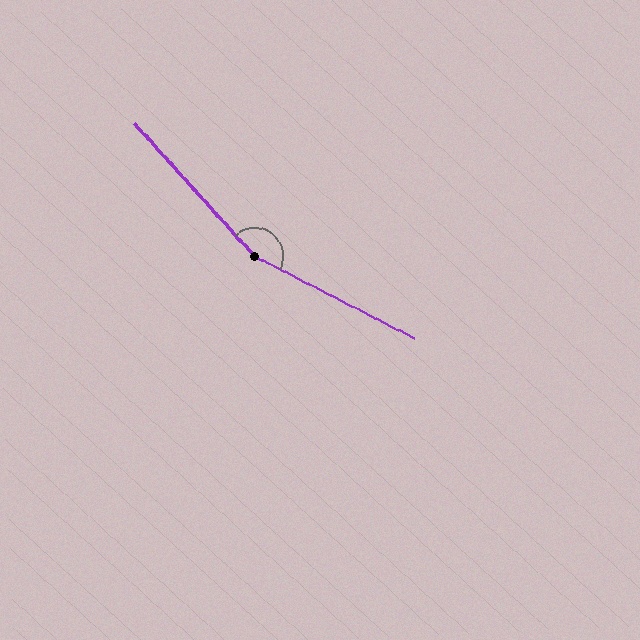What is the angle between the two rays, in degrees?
Approximately 160 degrees.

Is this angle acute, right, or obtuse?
It is obtuse.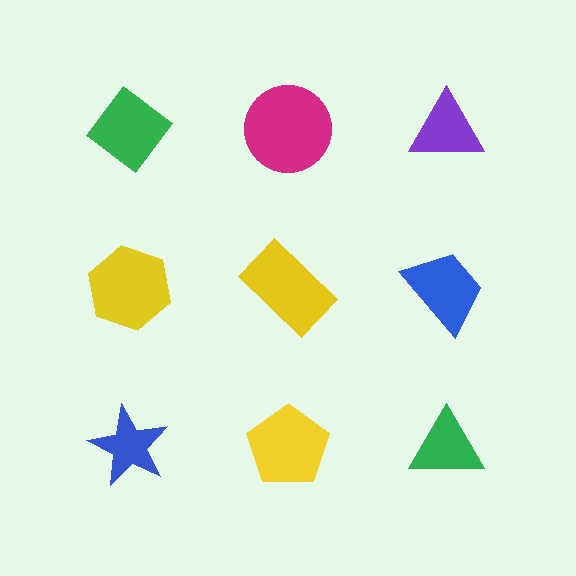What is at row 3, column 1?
A blue star.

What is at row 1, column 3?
A purple triangle.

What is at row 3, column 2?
A yellow pentagon.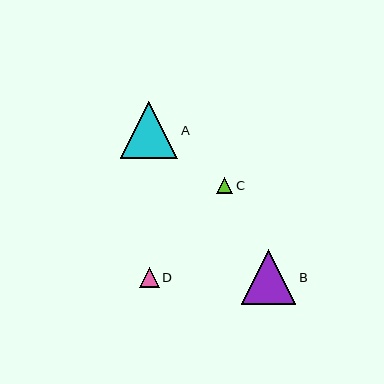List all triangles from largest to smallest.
From largest to smallest: A, B, D, C.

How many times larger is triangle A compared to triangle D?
Triangle A is approximately 2.8 times the size of triangle D.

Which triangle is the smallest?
Triangle C is the smallest with a size of approximately 17 pixels.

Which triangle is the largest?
Triangle A is the largest with a size of approximately 57 pixels.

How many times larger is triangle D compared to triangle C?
Triangle D is approximately 1.2 times the size of triangle C.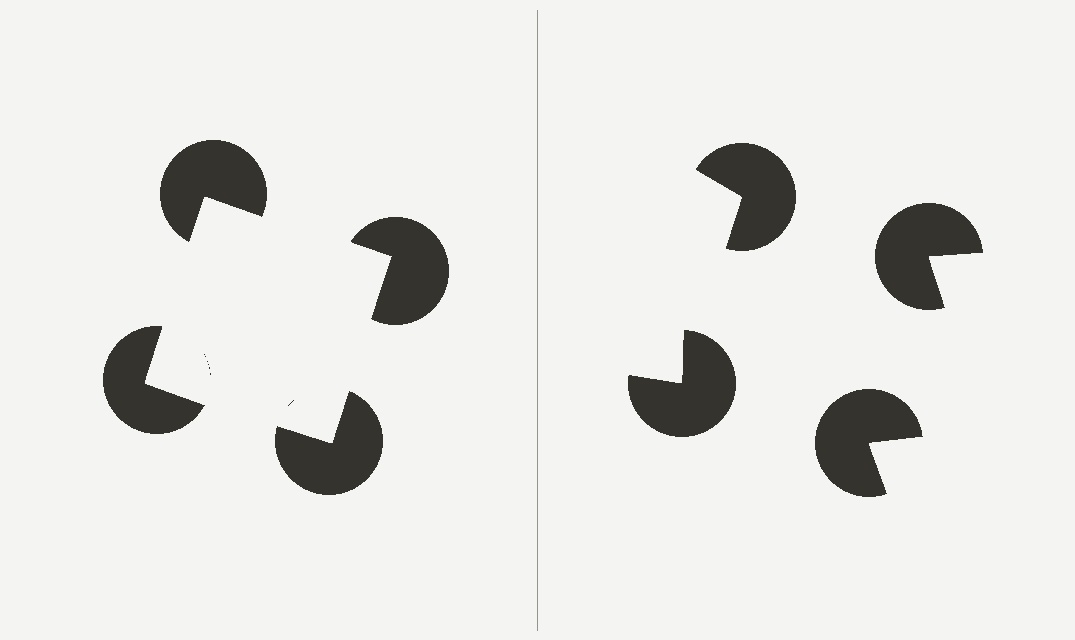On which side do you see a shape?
An illusory square appears on the left side. On the right side the wedge cuts are rotated, so no coherent shape forms.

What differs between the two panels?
The pac-man discs are positioned identically on both sides; only the wedge orientations differ. On the left they align to a square; on the right they are misaligned.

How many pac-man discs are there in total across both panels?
8 — 4 on each side.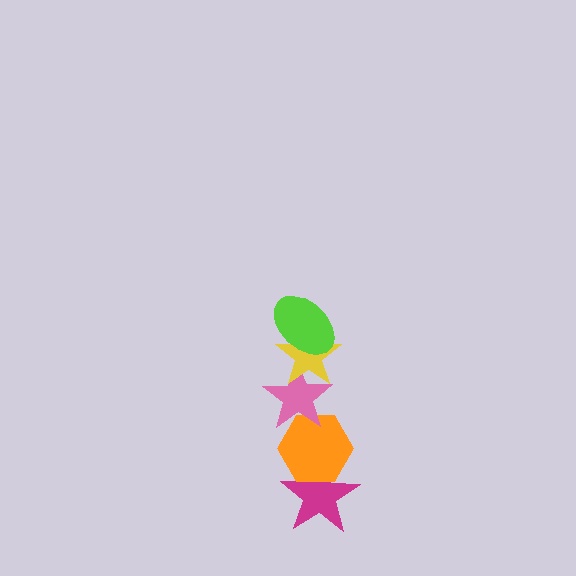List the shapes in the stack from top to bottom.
From top to bottom: the lime ellipse, the yellow star, the pink star, the orange hexagon, the magenta star.